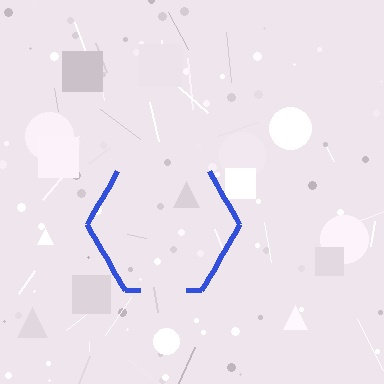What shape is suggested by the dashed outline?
The dashed outline suggests a hexagon.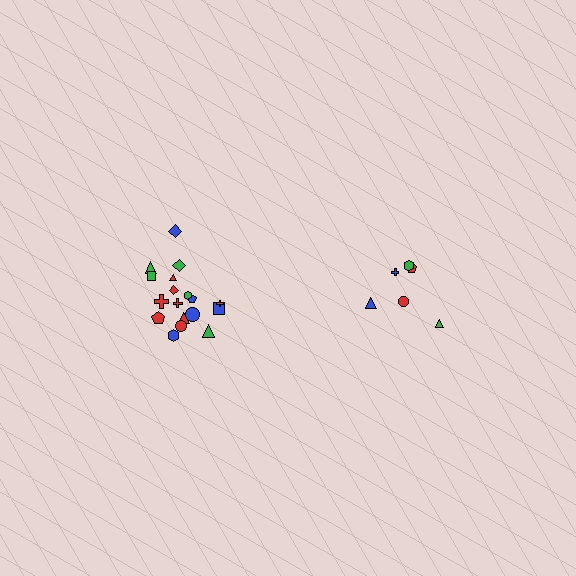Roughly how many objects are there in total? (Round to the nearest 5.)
Roughly 25 objects in total.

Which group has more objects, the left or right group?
The left group.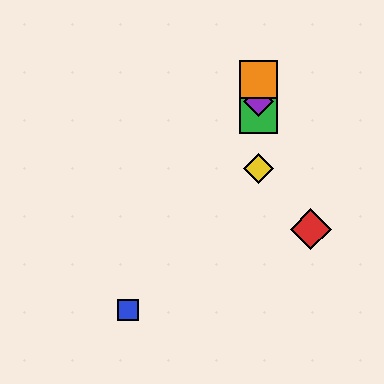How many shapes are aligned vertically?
4 shapes (the green square, the yellow diamond, the purple diamond, the orange square) are aligned vertically.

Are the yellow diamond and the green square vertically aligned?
Yes, both are at x≈259.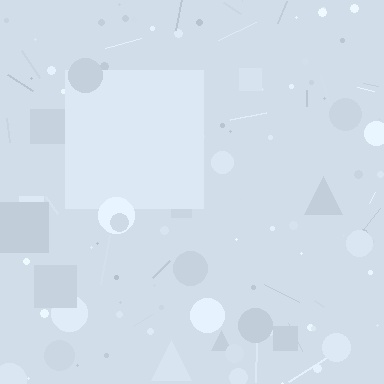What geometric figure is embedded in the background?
A square is embedded in the background.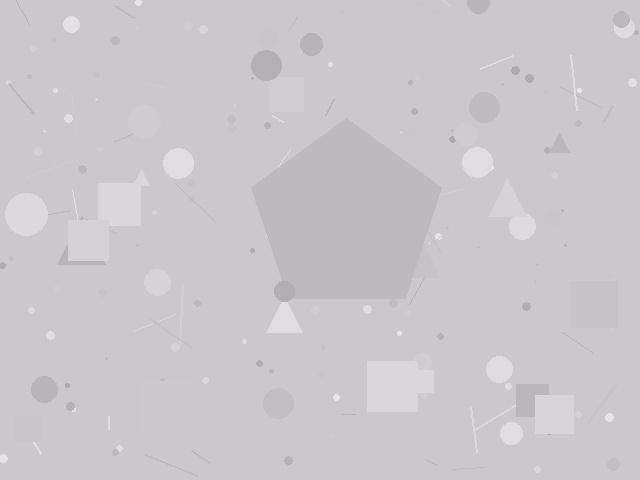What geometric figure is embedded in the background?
A pentagon is embedded in the background.